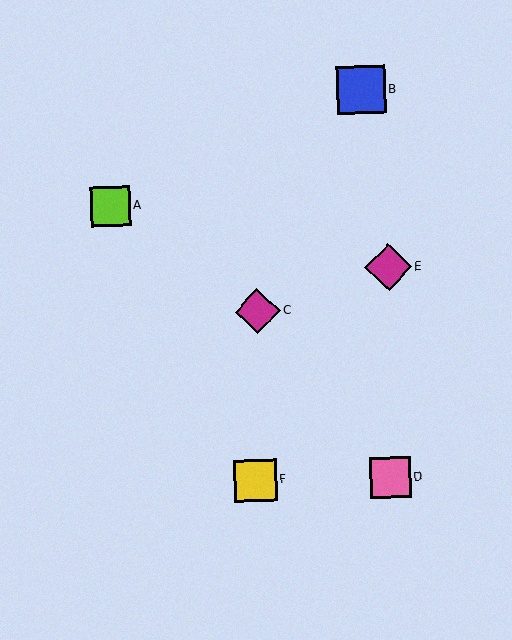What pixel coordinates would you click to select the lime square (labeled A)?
Click at (110, 206) to select the lime square A.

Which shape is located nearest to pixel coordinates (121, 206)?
The lime square (labeled A) at (110, 206) is nearest to that location.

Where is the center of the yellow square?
The center of the yellow square is at (256, 480).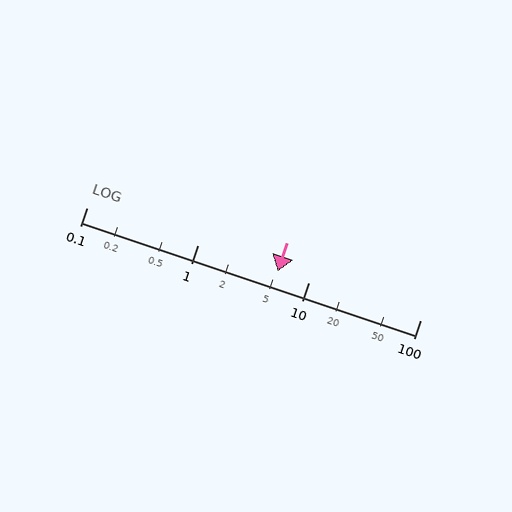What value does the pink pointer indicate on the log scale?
The pointer indicates approximately 5.2.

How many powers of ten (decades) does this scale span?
The scale spans 3 decades, from 0.1 to 100.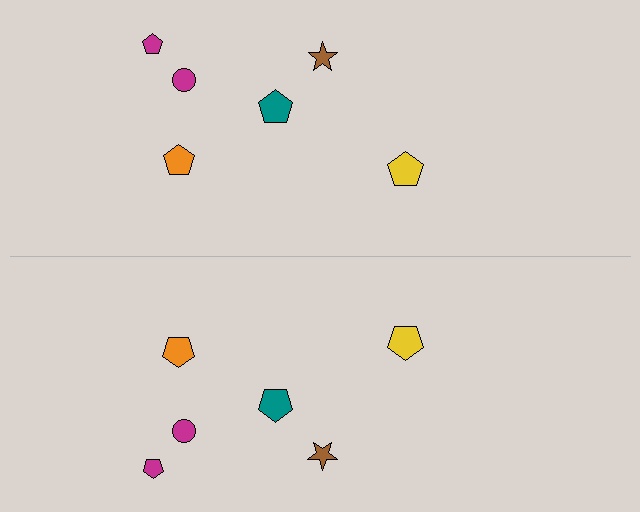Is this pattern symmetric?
Yes, this pattern has bilateral (reflection) symmetry.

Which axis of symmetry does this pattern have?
The pattern has a horizontal axis of symmetry running through the center of the image.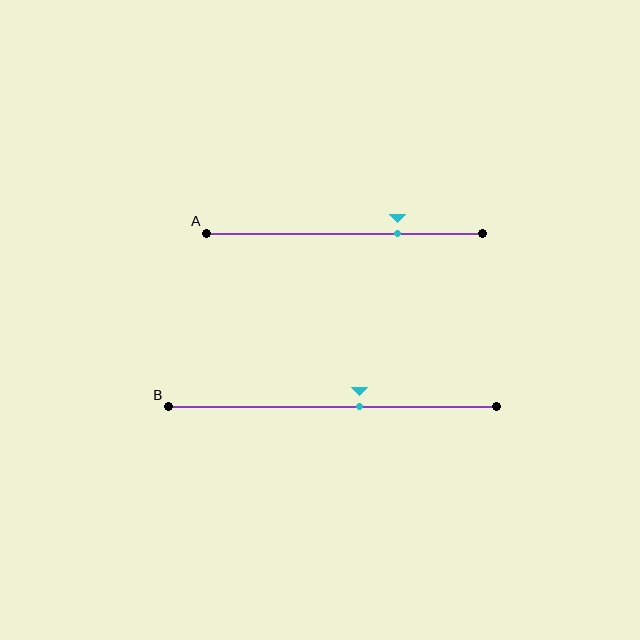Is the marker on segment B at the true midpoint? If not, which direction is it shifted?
No, the marker on segment B is shifted to the right by about 8% of the segment length.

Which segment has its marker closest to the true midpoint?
Segment B has its marker closest to the true midpoint.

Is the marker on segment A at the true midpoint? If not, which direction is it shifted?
No, the marker on segment A is shifted to the right by about 19% of the segment length.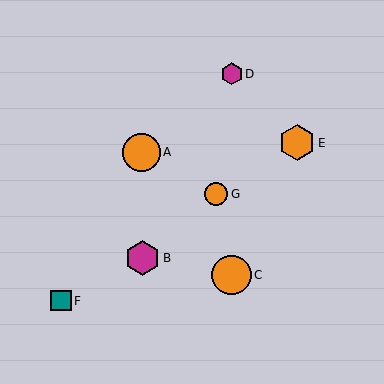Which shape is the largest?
The orange circle (labeled C) is the largest.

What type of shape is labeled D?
Shape D is a magenta hexagon.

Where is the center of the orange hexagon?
The center of the orange hexagon is at (297, 143).